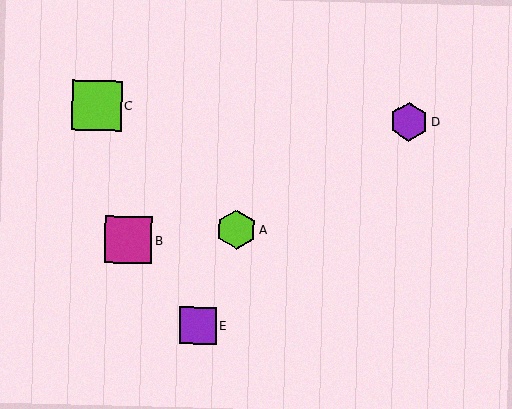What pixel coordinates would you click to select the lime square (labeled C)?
Click at (97, 105) to select the lime square C.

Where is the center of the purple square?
The center of the purple square is at (198, 326).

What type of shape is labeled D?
Shape D is a purple hexagon.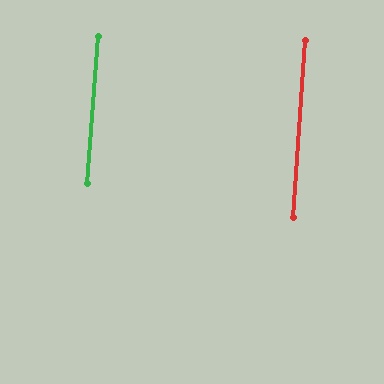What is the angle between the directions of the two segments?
Approximately 0 degrees.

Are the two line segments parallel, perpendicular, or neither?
Parallel — their directions differ by only 0.1°.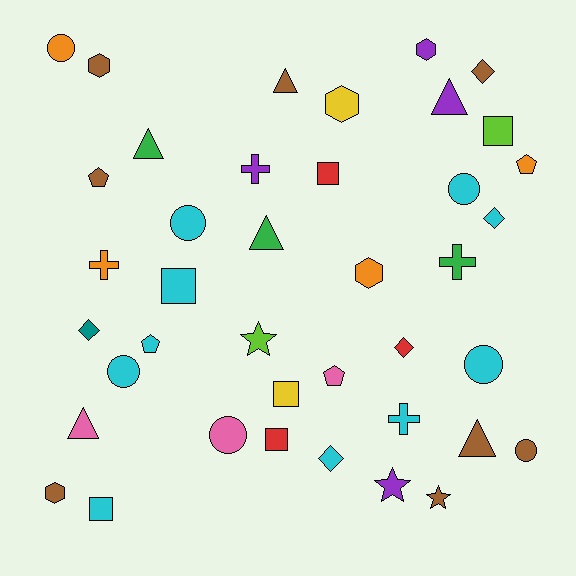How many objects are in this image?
There are 40 objects.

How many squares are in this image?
There are 6 squares.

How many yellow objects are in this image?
There are 2 yellow objects.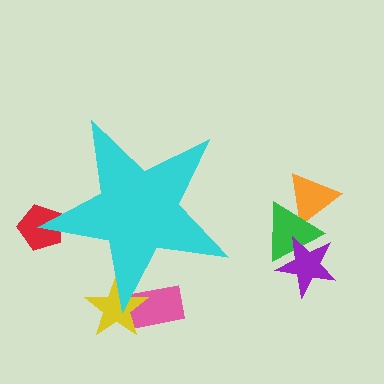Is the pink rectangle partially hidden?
Yes, the pink rectangle is partially hidden behind the cyan star.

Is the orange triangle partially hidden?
No, the orange triangle is fully visible.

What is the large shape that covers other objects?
A cyan star.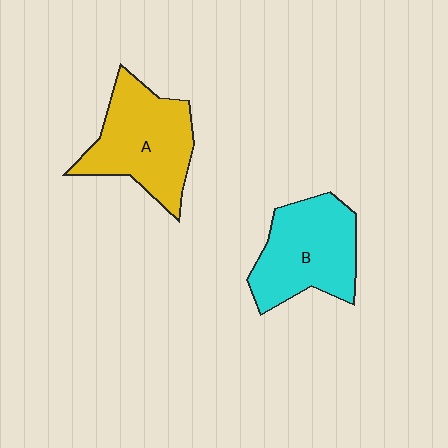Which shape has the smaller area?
Shape B (cyan).